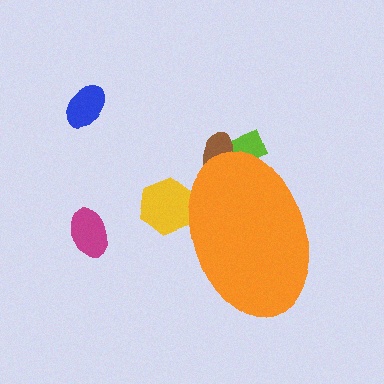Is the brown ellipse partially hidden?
Yes, the brown ellipse is partially hidden behind the orange ellipse.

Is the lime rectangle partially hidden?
Yes, the lime rectangle is partially hidden behind the orange ellipse.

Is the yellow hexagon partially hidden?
Yes, the yellow hexagon is partially hidden behind the orange ellipse.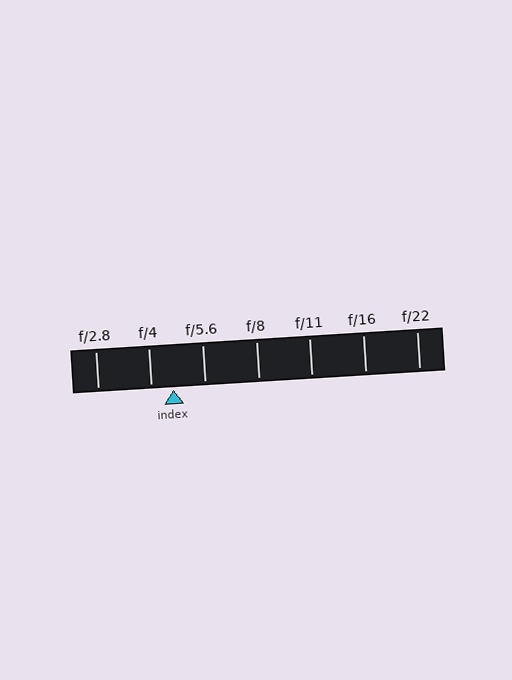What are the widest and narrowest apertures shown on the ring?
The widest aperture shown is f/2.8 and the narrowest is f/22.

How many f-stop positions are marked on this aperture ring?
There are 7 f-stop positions marked.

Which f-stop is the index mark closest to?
The index mark is closest to f/4.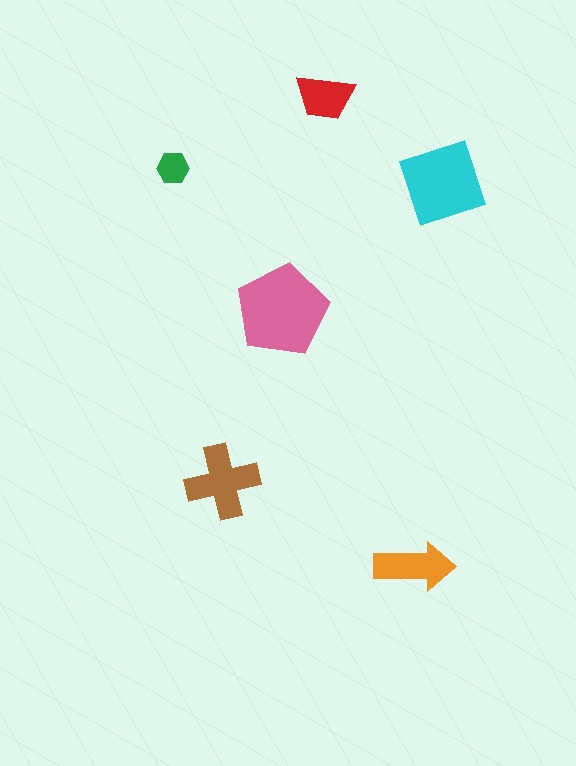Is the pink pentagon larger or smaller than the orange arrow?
Larger.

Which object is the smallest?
The green hexagon.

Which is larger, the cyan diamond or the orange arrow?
The cyan diamond.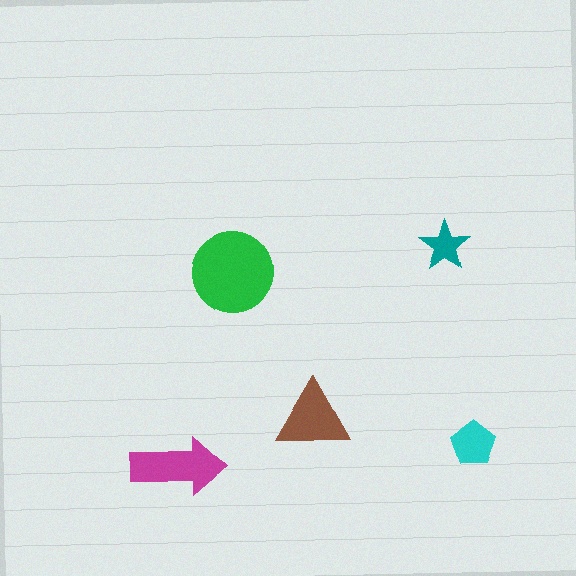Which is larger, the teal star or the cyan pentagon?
The cyan pentagon.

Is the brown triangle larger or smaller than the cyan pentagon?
Larger.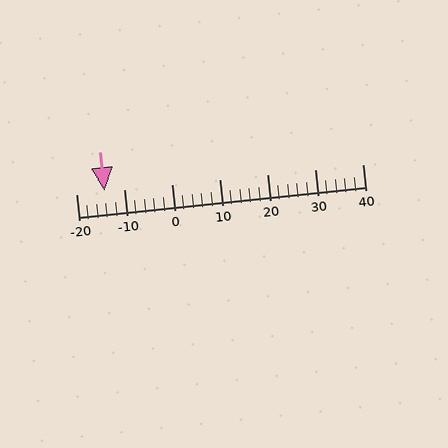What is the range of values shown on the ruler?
The ruler shows values from -20 to 40.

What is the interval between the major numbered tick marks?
The major tick marks are spaced 10 units apart.